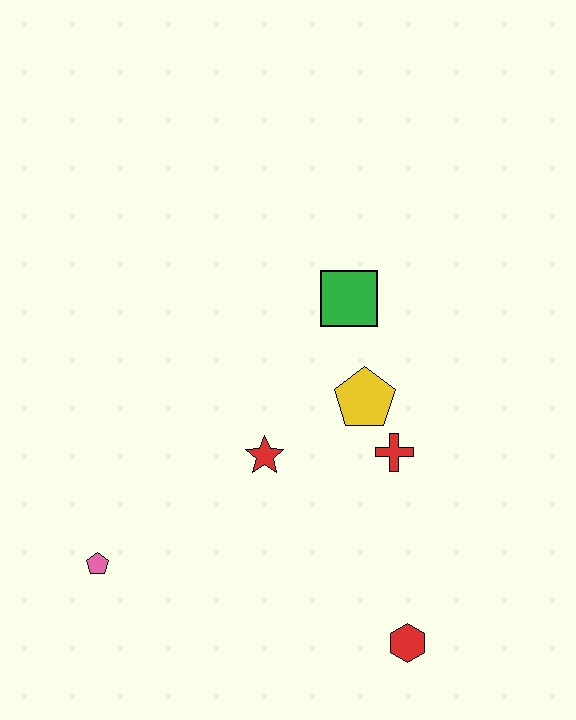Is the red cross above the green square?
No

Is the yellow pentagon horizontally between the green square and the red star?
No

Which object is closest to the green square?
The yellow pentagon is closest to the green square.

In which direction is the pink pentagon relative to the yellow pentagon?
The pink pentagon is to the left of the yellow pentagon.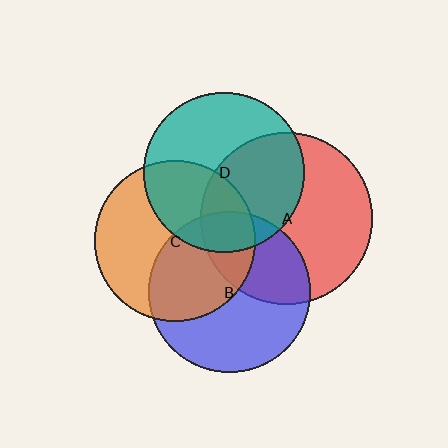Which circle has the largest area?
Circle A (red).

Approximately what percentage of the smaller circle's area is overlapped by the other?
Approximately 45%.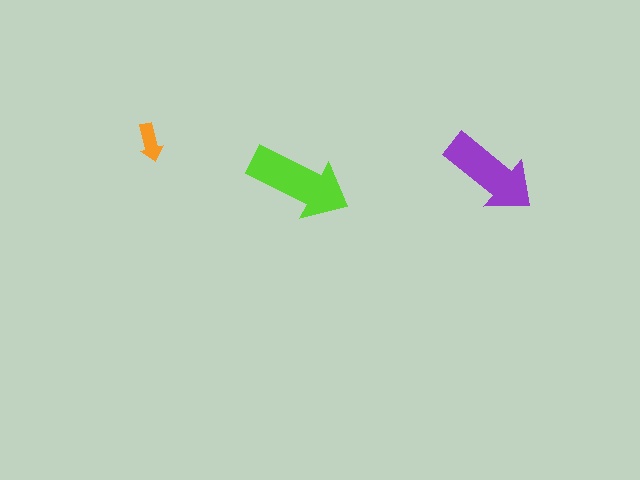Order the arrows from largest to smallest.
the lime one, the purple one, the orange one.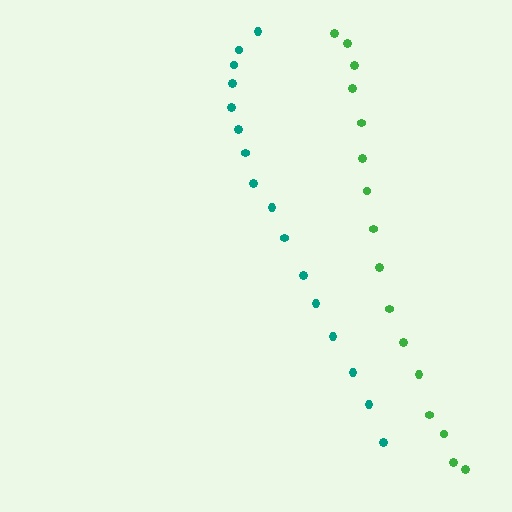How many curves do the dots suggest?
There are 2 distinct paths.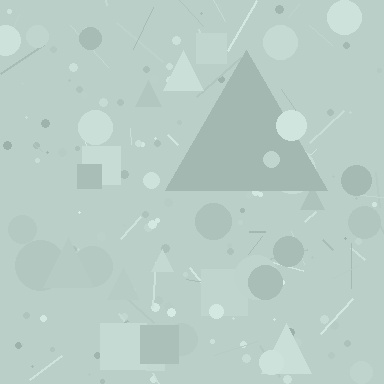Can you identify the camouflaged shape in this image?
The camouflaged shape is a triangle.